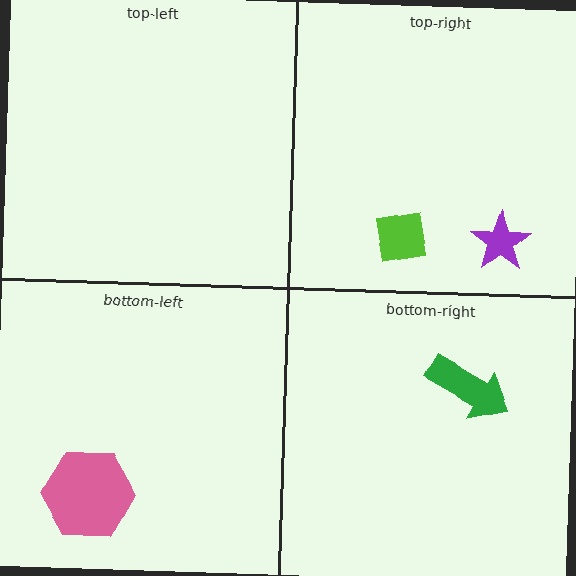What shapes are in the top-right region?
The purple star, the lime square.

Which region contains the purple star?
The top-right region.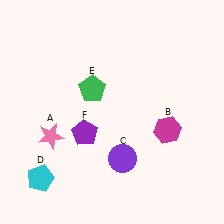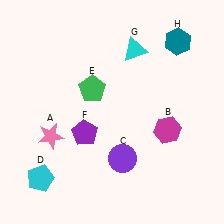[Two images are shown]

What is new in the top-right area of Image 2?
A cyan triangle (G) was added in the top-right area of Image 2.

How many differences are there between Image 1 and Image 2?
There are 2 differences between the two images.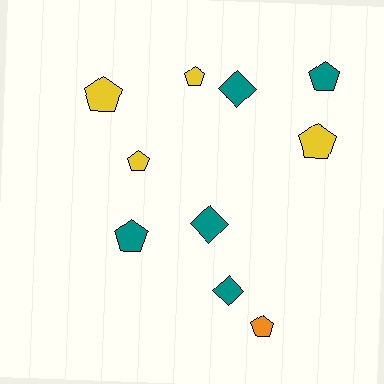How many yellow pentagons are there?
There are 4 yellow pentagons.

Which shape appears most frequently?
Pentagon, with 7 objects.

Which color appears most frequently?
Teal, with 5 objects.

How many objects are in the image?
There are 10 objects.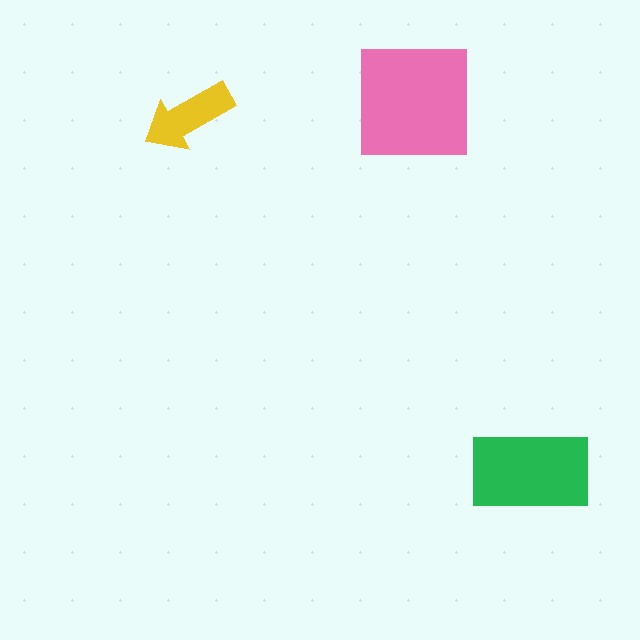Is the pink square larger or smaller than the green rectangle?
Larger.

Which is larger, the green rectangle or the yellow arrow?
The green rectangle.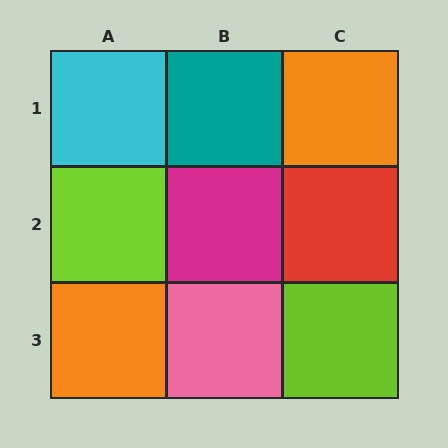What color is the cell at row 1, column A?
Cyan.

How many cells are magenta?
1 cell is magenta.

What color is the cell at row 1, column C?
Orange.